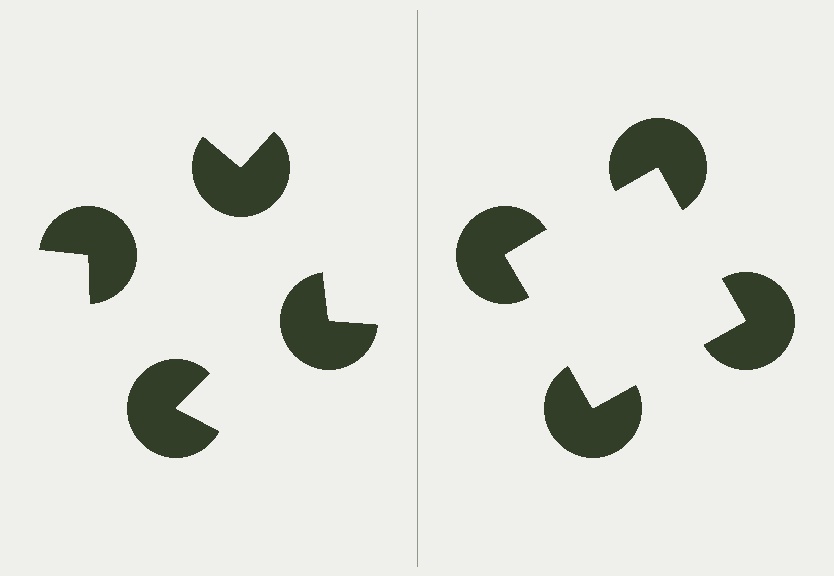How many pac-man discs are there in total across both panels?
8 — 4 on each side.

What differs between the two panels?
The pac-man discs are positioned identically on both sides; only the wedge orientations differ. On the right they align to a square; on the left they are misaligned.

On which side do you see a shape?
An illusory square appears on the right side. On the left side the wedge cuts are rotated, so no coherent shape forms.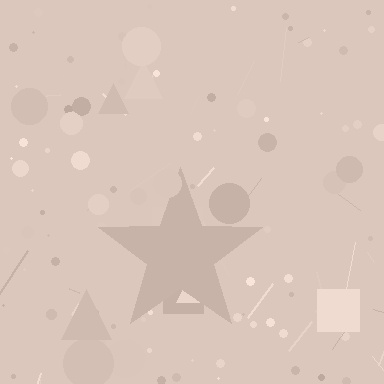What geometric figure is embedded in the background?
A star is embedded in the background.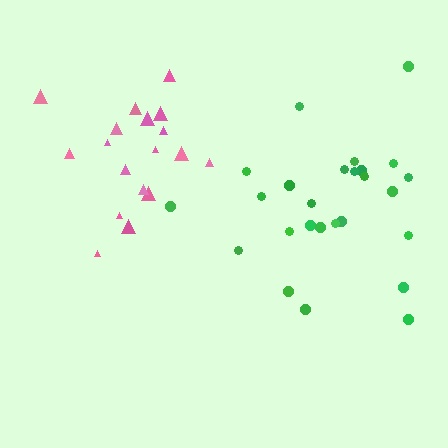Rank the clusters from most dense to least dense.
green, pink.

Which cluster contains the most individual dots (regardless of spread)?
Green (26).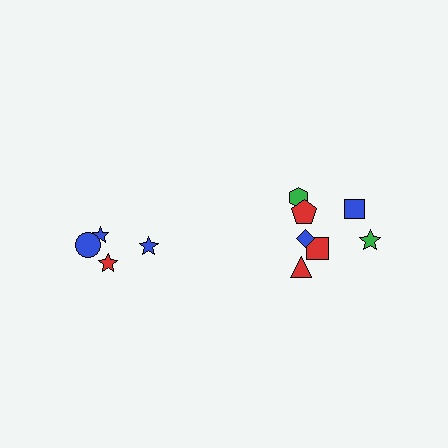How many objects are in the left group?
There are 4 objects.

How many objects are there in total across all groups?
There are 11 objects.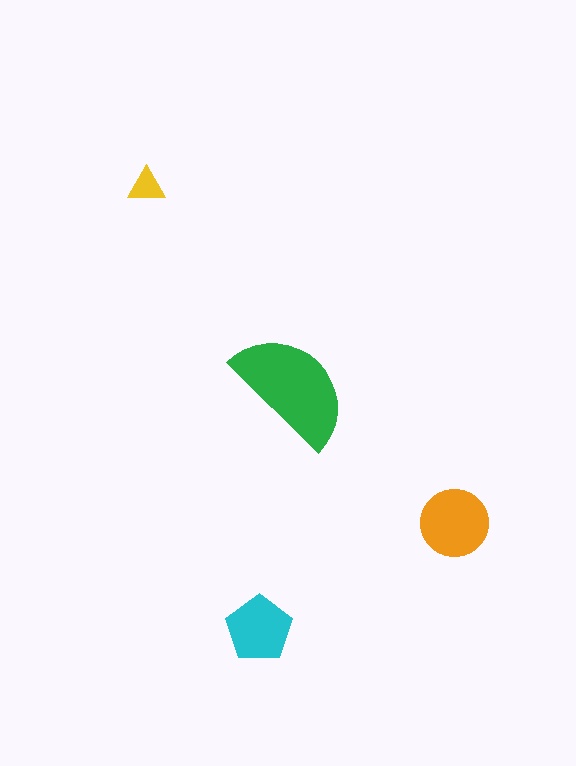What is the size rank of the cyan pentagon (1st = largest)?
3rd.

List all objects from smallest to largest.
The yellow triangle, the cyan pentagon, the orange circle, the green semicircle.